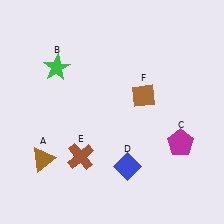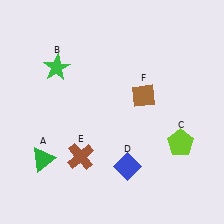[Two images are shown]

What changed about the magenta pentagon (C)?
In Image 1, C is magenta. In Image 2, it changed to lime.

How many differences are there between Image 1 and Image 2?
There are 2 differences between the two images.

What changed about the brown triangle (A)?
In Image 1, A is brown. In Image 2, it changed to green.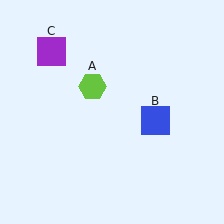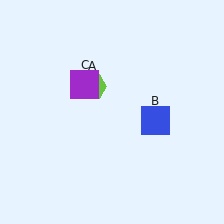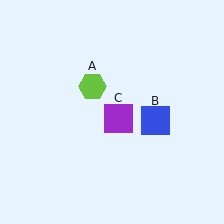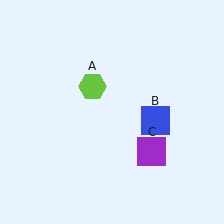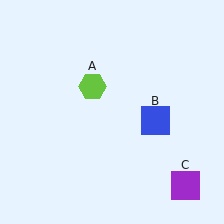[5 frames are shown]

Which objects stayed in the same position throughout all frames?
Lime hexagon (object A) and blue square (object B) remained stationary.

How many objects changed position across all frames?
1 object changed position: purple square (object C).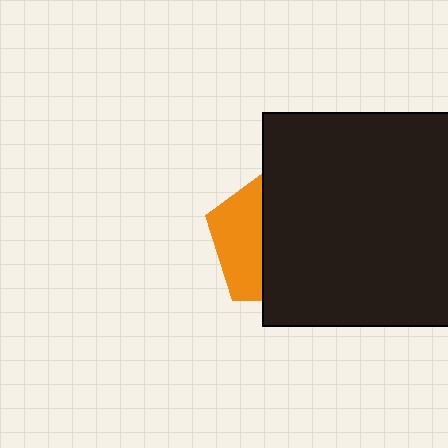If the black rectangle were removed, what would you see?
You would see the complete orange pentagon.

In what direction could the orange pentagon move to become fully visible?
The orange pentagon could move left. That would shift it out from behind the black rectangle entirely.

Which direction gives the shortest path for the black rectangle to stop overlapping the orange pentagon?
Moving right gives the shortest separation.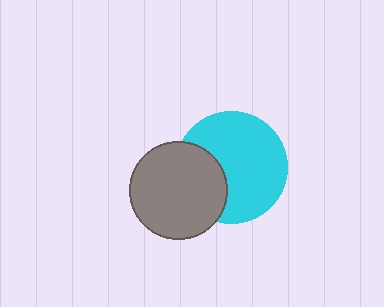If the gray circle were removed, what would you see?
You would see the complete cyan circle.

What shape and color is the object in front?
The object in front is a gray circle.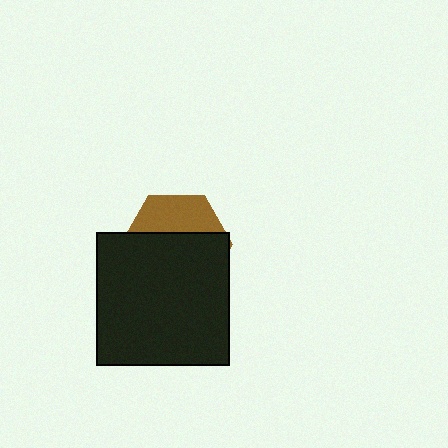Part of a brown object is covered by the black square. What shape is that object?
It is a hexagon.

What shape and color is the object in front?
The object in front is a black square.